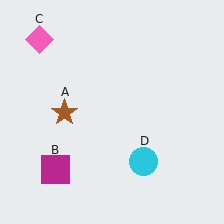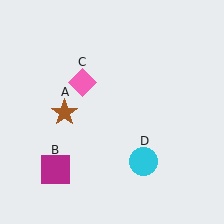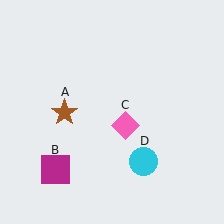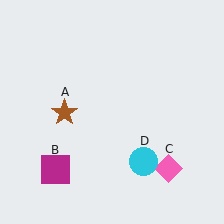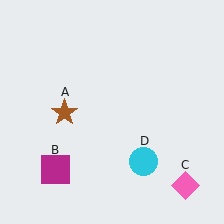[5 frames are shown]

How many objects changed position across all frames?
1 object changed position: pink diamond (object C).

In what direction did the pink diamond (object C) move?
The pink diamond (object C) moved down and to the right.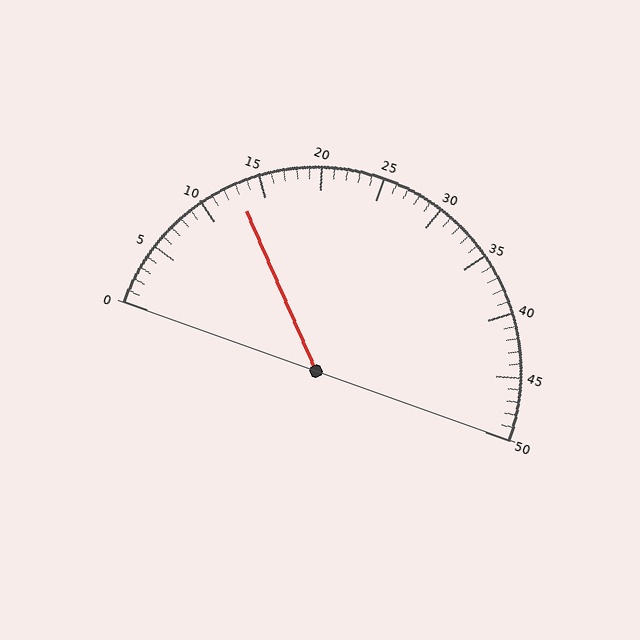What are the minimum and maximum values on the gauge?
The gauge ranges from 0 to 50.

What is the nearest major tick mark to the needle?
The nearest major tick mark is 15.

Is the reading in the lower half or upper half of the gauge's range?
The reading is in the lower half of the range (0 to 50).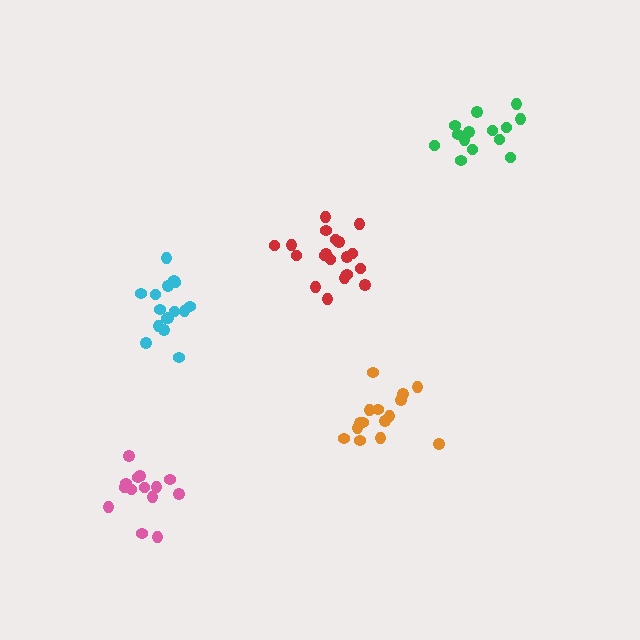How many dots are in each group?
Group 1: 19 dots, Group 2: 14 dots, Group 3: 15 dots, Group 4: 16 dots, Group 5: 14 dots (78 total).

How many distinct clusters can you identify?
There are 5 distinct clusters.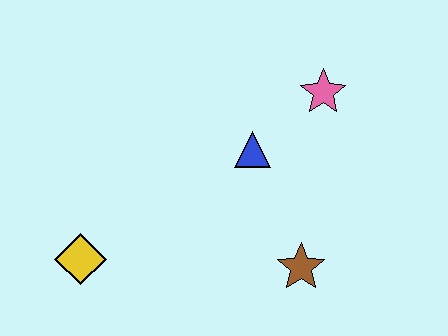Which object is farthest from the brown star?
The yellow diamond is farthest from the brown star.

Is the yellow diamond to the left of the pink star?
Yes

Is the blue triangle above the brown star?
Yes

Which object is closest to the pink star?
The blue triangle is closest to the pink star.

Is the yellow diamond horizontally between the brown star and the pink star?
No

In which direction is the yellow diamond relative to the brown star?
The yellow diamond is to the left of the brown star.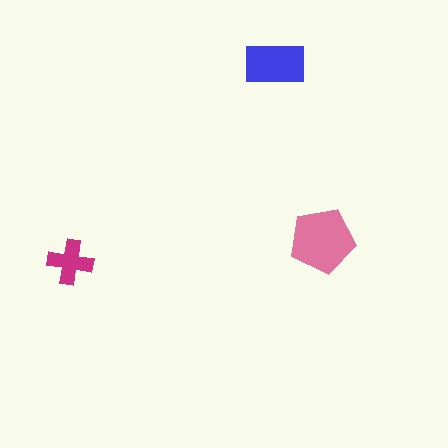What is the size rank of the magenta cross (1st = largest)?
3rd.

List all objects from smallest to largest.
The magenta cross, the blue rectangle, the pink pentagon.